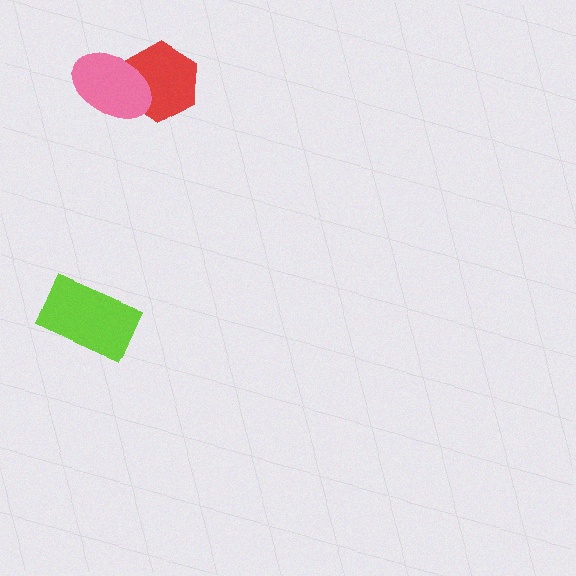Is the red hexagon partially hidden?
Yes, it is partially covered by another shape.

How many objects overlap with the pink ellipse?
1 object overlaps with the pink ellipse.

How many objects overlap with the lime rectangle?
0 objects overlap with the lime rectangle.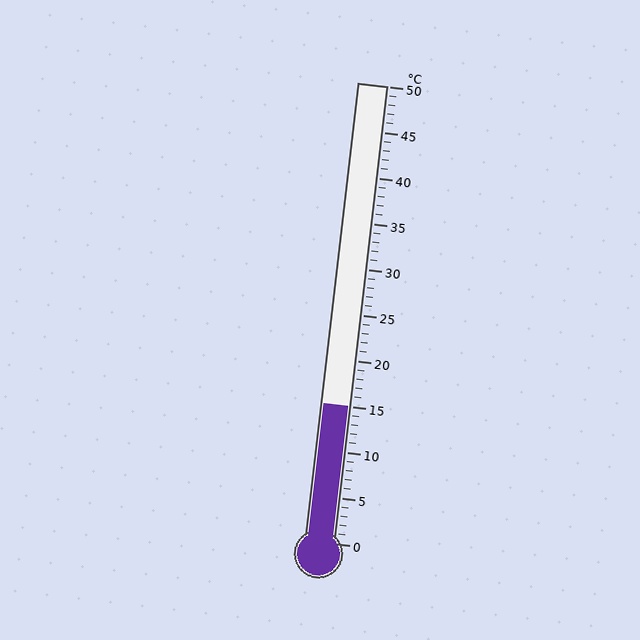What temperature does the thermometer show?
The thermometer shows approximately 15°C.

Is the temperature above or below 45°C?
The temperature is below 45°C.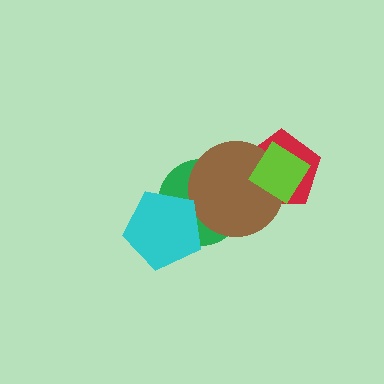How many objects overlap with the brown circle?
3 objects overlap with the brown circle.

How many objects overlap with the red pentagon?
2 objects overlap with the red pentagon.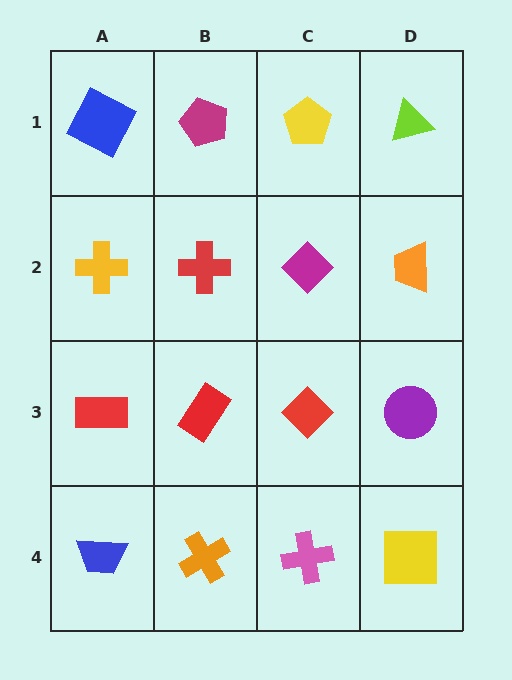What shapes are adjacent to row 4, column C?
A red diamond (row 3, column C), an orange cross (row 4, column B), a yellow square (row 4, column D).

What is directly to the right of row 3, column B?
A red diamond.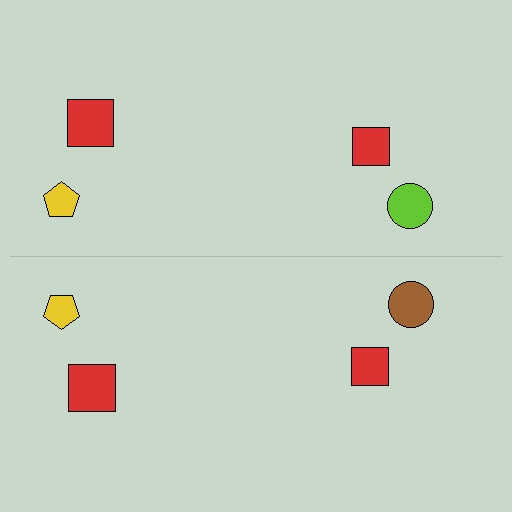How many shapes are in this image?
There are 8 shapes in this image.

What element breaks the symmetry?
The brown circle on the bottom side breaks the symmetry — its mirror counterpart is lime.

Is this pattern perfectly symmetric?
No, the pattern is not perfectly symmetric. The brown circle on the bottom side breaks the symmetry — its mirror counterpart is lime.